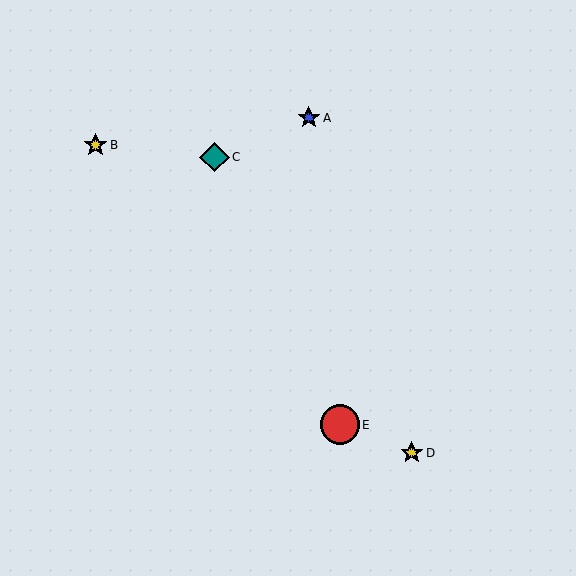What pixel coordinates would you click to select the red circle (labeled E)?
Click at (340, 425) to select the red circle E.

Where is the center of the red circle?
The center of the red circle is at (340, 425).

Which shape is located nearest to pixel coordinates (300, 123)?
The blue star (labeled A) at (309, 118) is nearest to that location.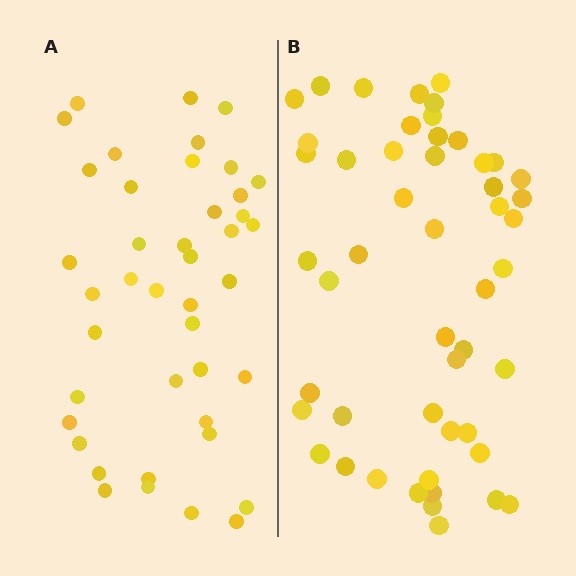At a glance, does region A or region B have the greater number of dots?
Region B (the right region) has more dots.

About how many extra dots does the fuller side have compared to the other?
Region B has roughly 8 or so more dots than region A.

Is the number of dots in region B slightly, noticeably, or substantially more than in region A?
Region B has only slightly more — the two regions are fairly close. The ratio is roughly 1.2 to 1.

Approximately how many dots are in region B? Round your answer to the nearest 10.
About 50 dots.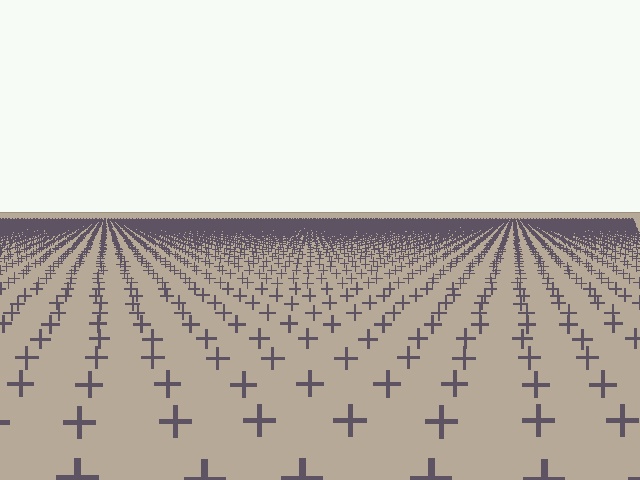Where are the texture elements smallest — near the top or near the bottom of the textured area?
Near the top.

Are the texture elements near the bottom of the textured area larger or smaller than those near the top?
Larger. Near the bottom, elements are closer to the viewer and appear at a bigger on-screen size.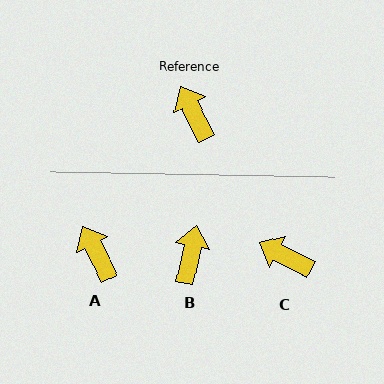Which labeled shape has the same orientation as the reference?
A.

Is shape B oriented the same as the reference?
No, it is off by about 39 degrees.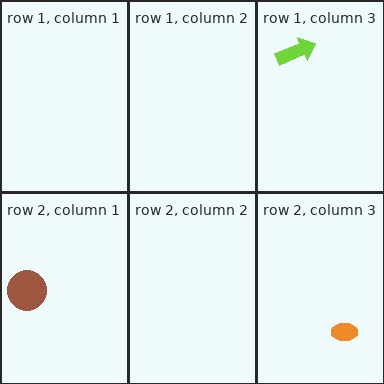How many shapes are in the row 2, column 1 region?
1.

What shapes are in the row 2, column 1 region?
The brown circle.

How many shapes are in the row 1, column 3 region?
1.